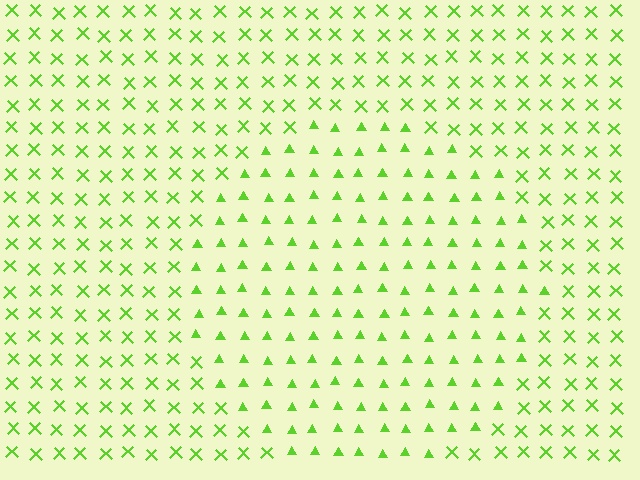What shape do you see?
I see a circle.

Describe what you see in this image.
The image is filled with small lime elements arranged in a uniform grid. A circle-shaped region contains triangles, while the surrounding area contains X marks. The boundary is defined purely by the change in element shape.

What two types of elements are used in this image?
The image uses triangles inside the circle region and X marks outside it.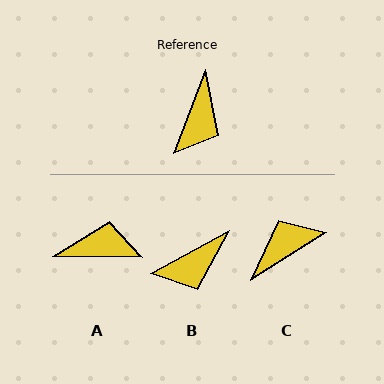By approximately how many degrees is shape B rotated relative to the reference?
Approximately 41 degrees clockwise.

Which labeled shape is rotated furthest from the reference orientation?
C, about 143 degrees away.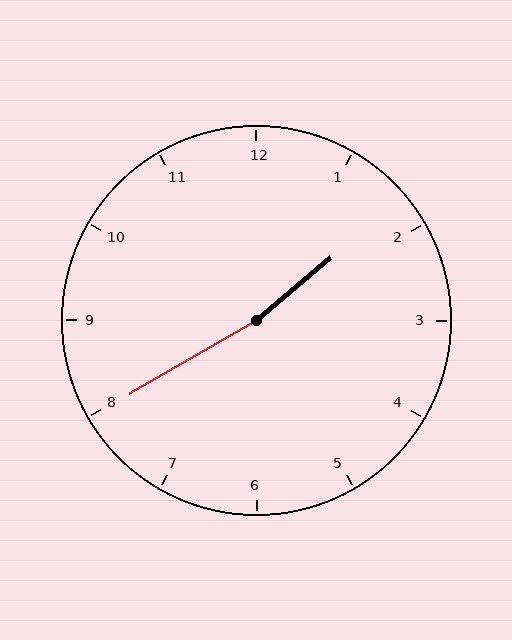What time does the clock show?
1:40.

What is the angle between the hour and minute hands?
Approximately 170 degrees.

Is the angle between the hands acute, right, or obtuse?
It is obtuse.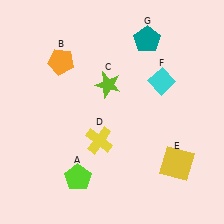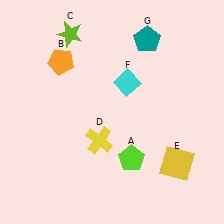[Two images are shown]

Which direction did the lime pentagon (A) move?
The lime pentagon (A) moved right.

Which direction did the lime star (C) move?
The lime star (C) moved up.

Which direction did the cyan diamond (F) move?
The cyan diamond (F) moved left.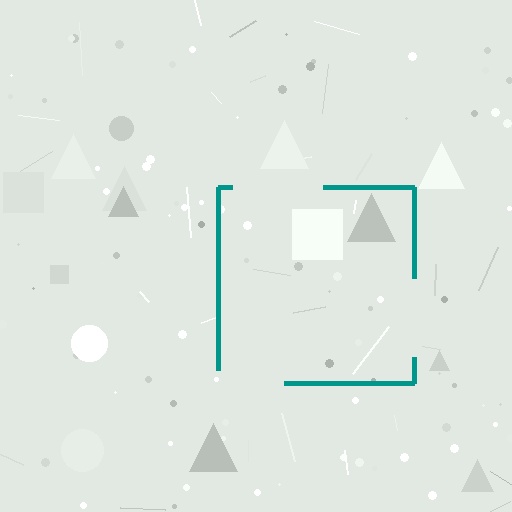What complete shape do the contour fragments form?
The contour fragments form a square.